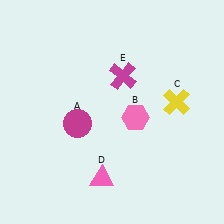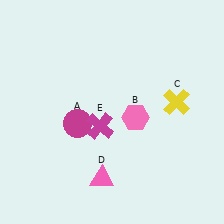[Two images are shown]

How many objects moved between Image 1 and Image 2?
1 object moved between the two images.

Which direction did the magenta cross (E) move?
The magenta cross (E) moved down.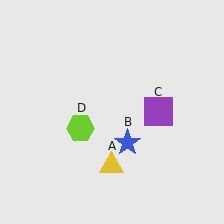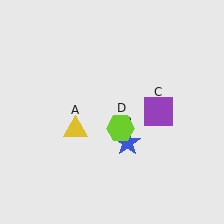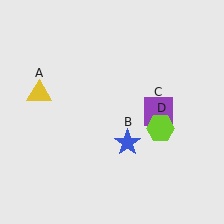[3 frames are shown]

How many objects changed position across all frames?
2 objects changed position: yellow triangle (object A), lime hexagon (object D).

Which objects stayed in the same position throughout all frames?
Blue star (object B) and purple square (object C) remained stationary.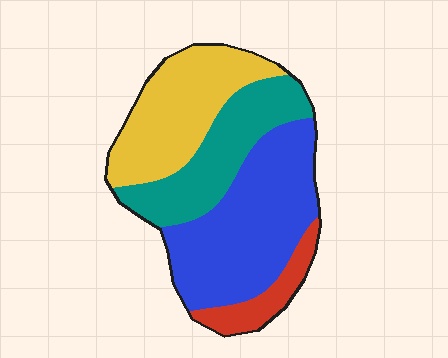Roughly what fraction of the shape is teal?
Teal covers 24% of the shape.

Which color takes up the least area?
Red, at roughly 10%.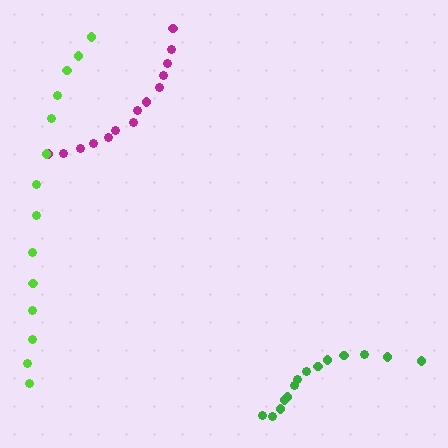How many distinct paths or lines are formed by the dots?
There are 3 distinct paths.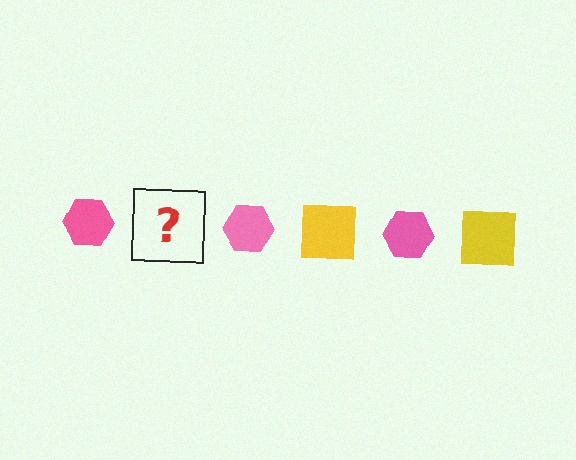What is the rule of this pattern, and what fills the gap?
The rule is that the pattern alternates between pink hexagon and yellow square. The gap should be filled with a yellow square.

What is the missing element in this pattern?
The missing element is a yellow square.